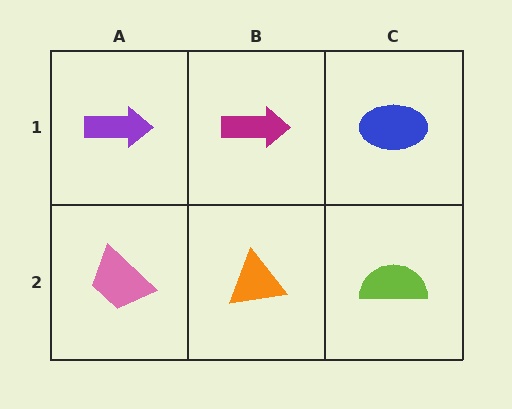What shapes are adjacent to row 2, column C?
A blue ellipse (row 1, column C), an orange triangle (row 2, column B).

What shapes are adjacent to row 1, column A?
A pink trapezoid (row 2, column A), a magenta arrow (row 1, column B).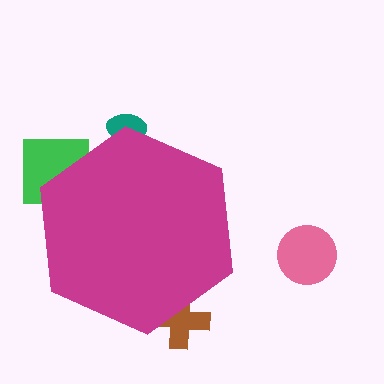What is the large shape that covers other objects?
A magenta hexagon.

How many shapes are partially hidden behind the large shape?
3 shapes are partially hidden.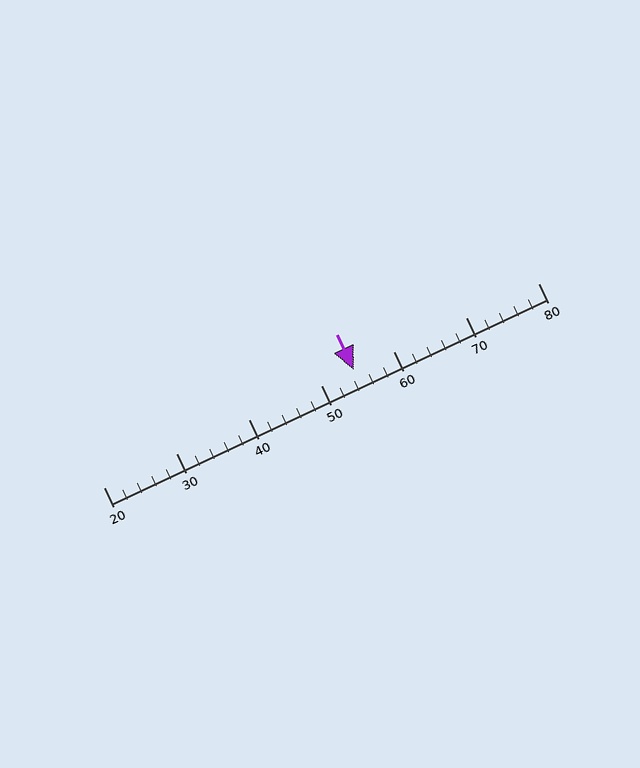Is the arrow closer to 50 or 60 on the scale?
The arrow is closer to 50.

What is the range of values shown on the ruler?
The ruler shows values from 20 to 80.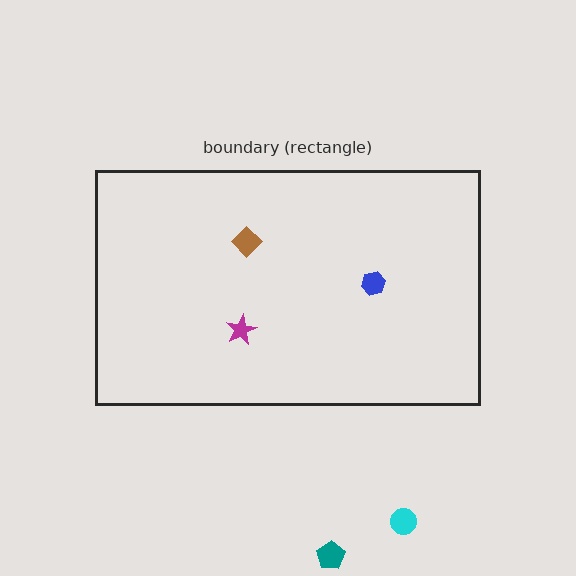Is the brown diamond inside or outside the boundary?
Inside.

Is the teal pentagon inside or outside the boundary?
Outside.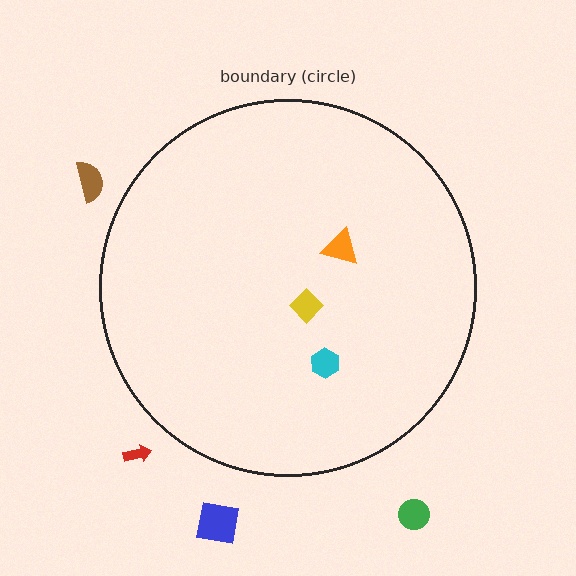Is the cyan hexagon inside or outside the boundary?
Inside.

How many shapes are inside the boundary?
3 inside, 4 outside.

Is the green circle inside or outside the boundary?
Outside.